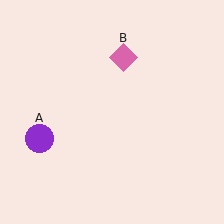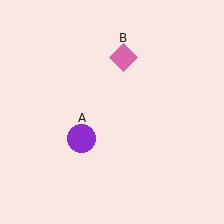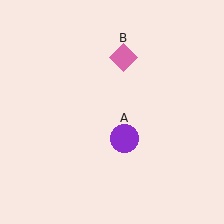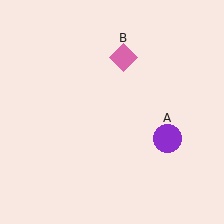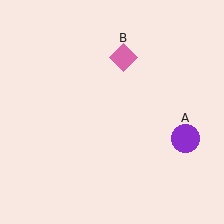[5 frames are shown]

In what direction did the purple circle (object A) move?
The purple circle (object A) moved right.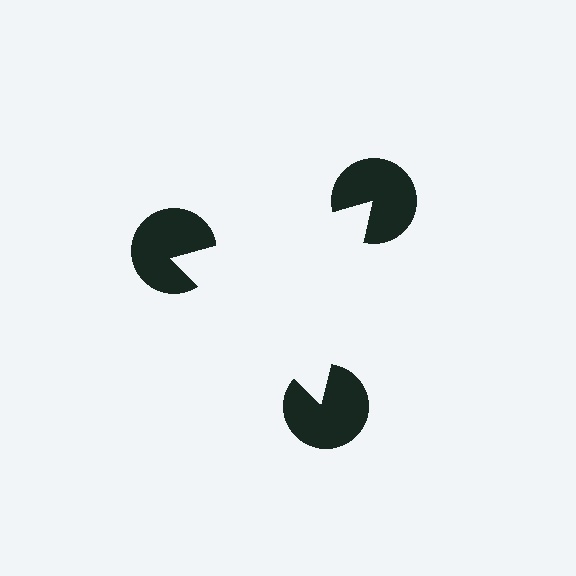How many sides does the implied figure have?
3 sides.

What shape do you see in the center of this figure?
An illusory triangle — its edges are inferred from the aligned wedge cuts in the pac-man discs, not physically drawn.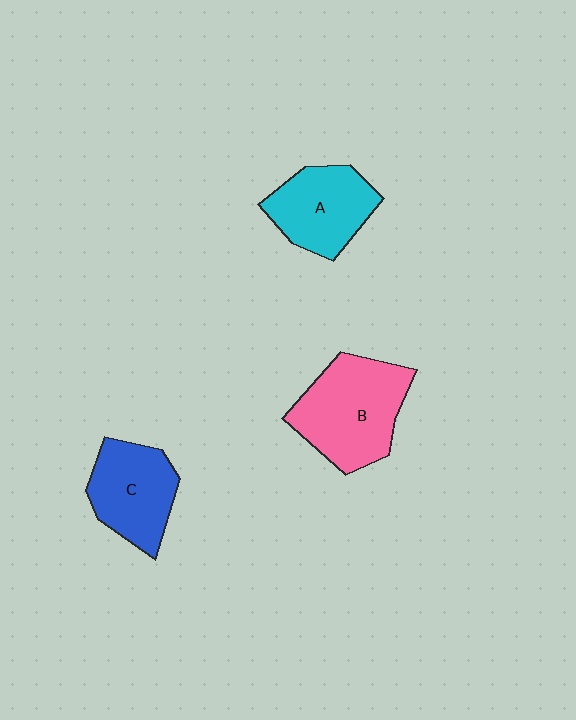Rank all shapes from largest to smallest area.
From largest to smallest: B (pink), C (blue), A (cyan).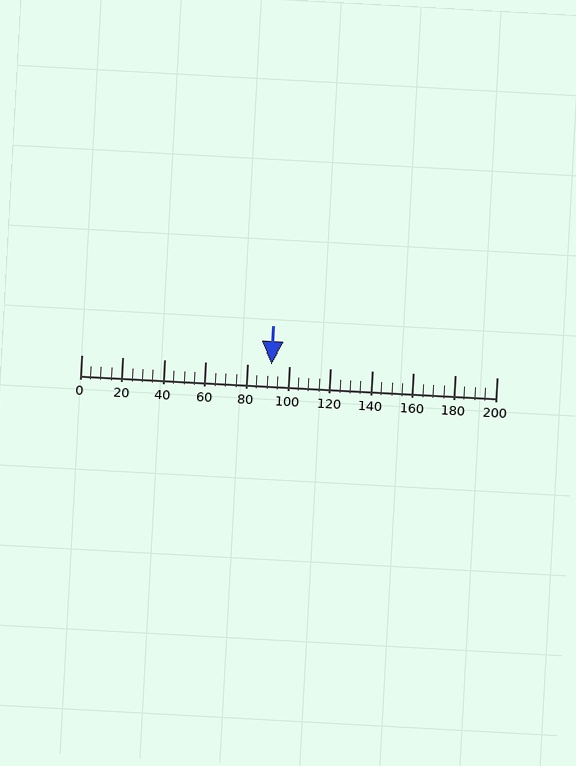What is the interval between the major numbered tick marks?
The major tick marks are spaced 20 units apart.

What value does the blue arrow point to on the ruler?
The blue arrow points to approximately 91.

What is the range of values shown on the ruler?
The ruler shows values from 0 to 200.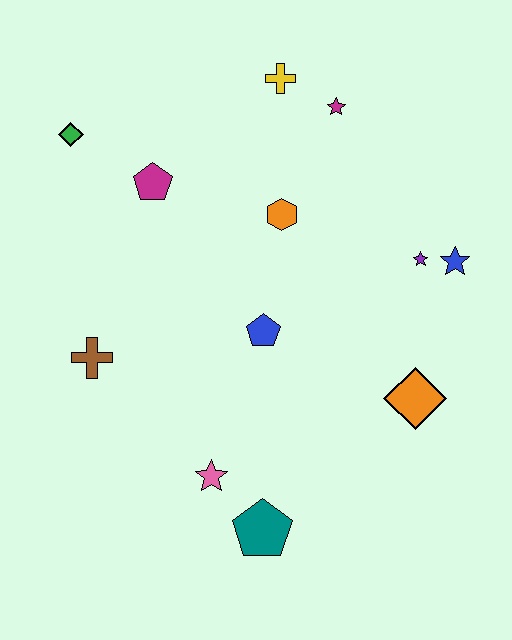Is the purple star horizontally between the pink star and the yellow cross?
No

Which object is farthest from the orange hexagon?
The teal pentagon is farthest from the orange hexagon.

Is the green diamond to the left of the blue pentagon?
Yes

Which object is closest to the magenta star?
The yellow cross is closest to the magenta star.